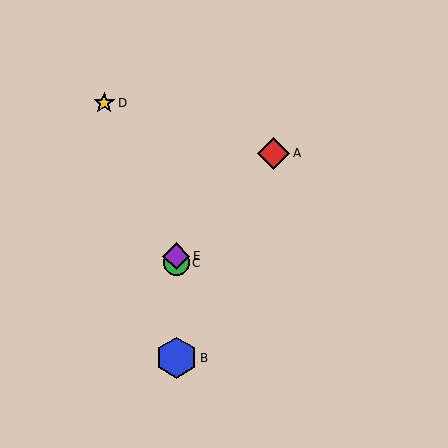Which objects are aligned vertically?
Objects B, C, E are aligned vertically.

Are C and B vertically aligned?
Yes, both are at x≈176.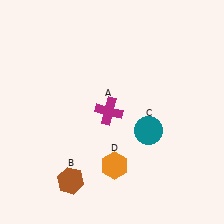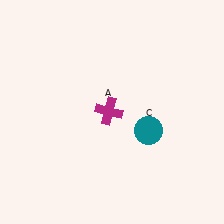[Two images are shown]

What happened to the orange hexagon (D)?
The orange hexagon (D) was removed in Image 2. It was in the bottom-right area of Image 1.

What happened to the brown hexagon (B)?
The brown hexagon (B) was removed in Image 2. It was in the bottom-left area of Image 1.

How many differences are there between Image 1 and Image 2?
There are 2 differences between the two images.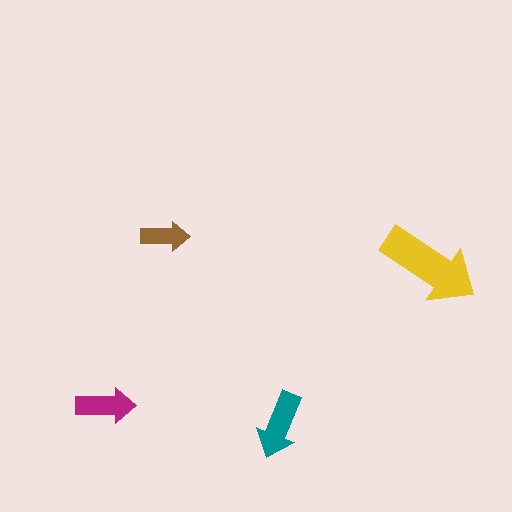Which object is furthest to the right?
The yellow arrow is rightmost.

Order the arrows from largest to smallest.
the yellow one, the teal one, the magenta one, the brown one.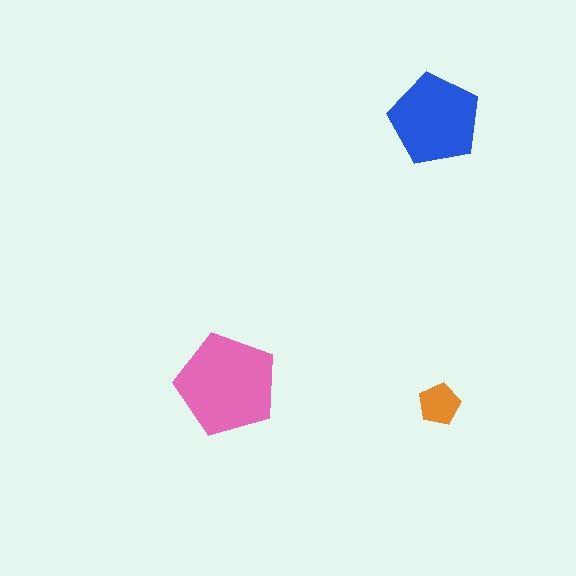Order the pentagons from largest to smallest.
the pink one, the blue one, the orange one.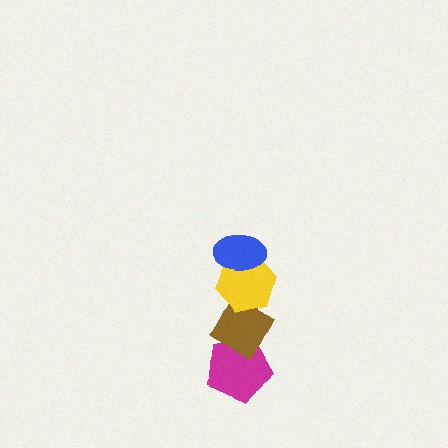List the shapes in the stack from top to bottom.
From top to bottom: the blue ellipse, the yellow hexagon, the brown diamond, the magenta pentagon.